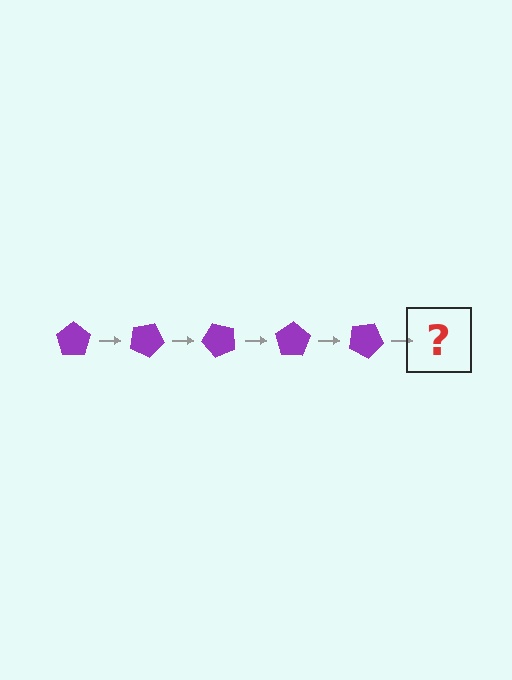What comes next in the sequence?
The next element should be a purple pentagon rotated 125 degrees.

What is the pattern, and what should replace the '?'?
The pattern is that the pentagon rotates 25 degrees each step. The '?' should be a purple pentagon rotated 125 degrees.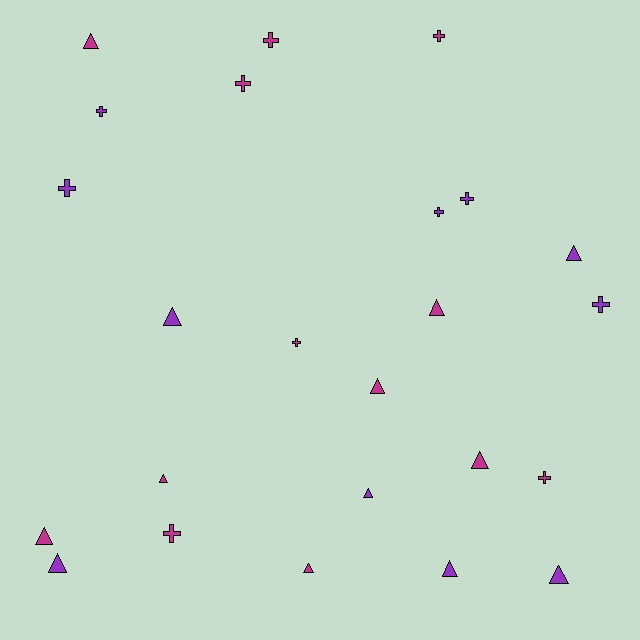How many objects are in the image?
There are 24 objects.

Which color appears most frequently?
Magenta, with 13 objects.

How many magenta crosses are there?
There are 6 magenta crosses.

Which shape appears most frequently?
Triangle, with 13 objects.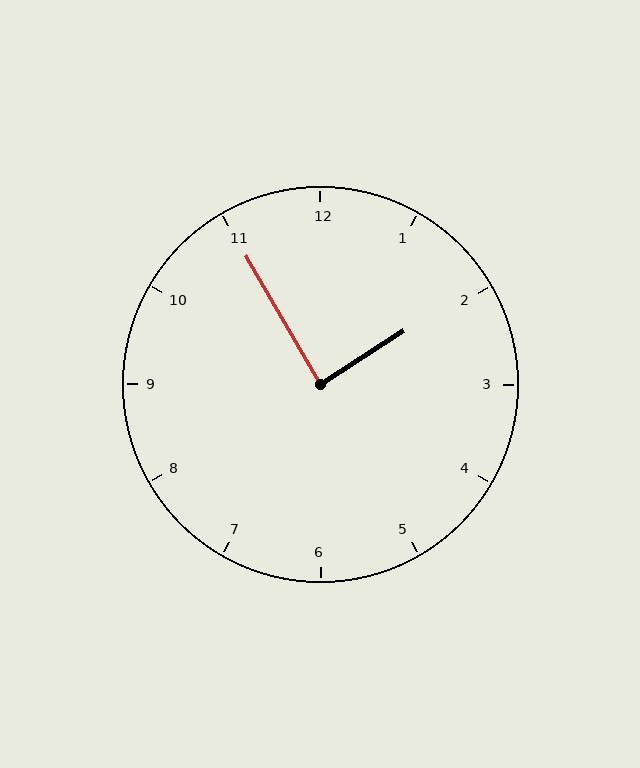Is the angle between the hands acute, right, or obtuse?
It is right.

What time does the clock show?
1:55.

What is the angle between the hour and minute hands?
Approximately 88 degrees.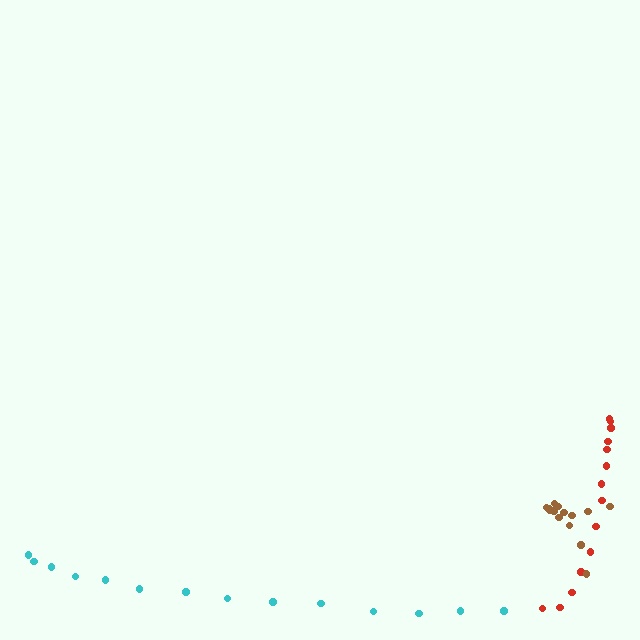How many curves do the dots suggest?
There are 3 distinct paths.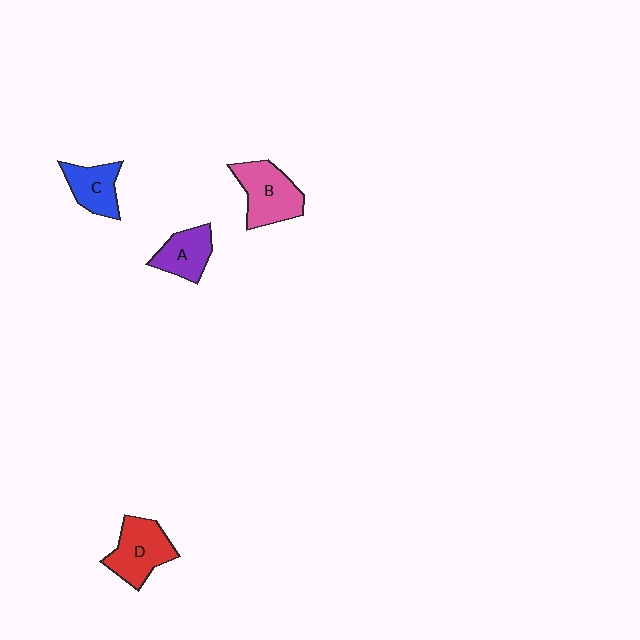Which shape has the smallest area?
Shape A (purple).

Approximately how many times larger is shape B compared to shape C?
Approximately 1.4 times.